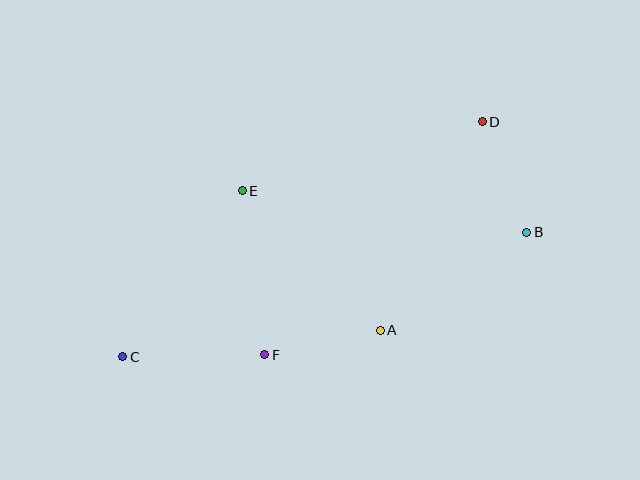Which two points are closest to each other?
Points A and F are closest to each other.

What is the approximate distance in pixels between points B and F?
The distance between B and F is approximately 290 pixels.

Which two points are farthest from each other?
Points C and D are farthest from each other.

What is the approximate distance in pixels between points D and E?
The distance between D and E is approximately 250 pixels.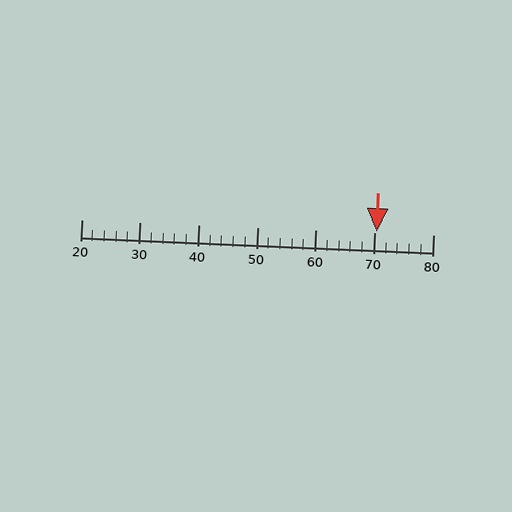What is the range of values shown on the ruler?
The ruler shows values from 20 to 80.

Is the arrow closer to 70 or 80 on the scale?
The arrow is closer to 70.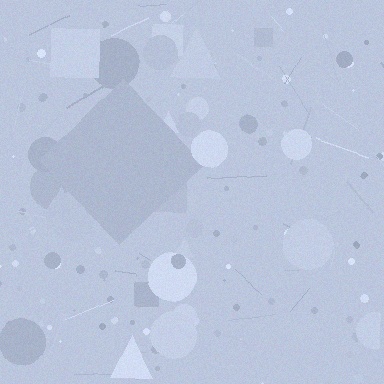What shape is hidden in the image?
A diamond is hidden in the image.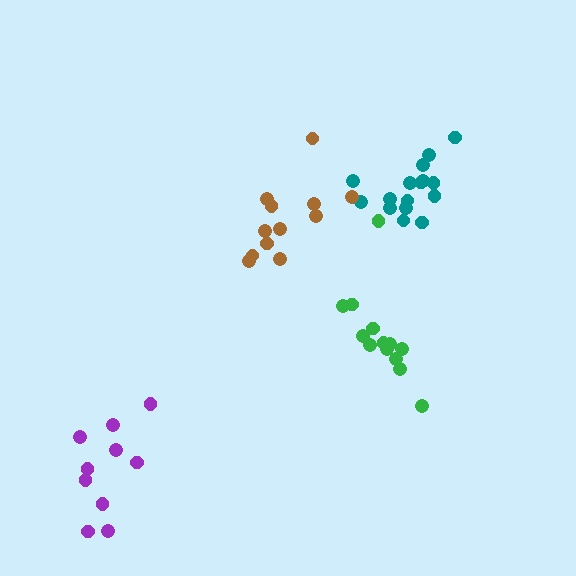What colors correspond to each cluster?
The clusters are colored: purple, teal, green, brown.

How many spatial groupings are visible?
There are 4 spatial groupings.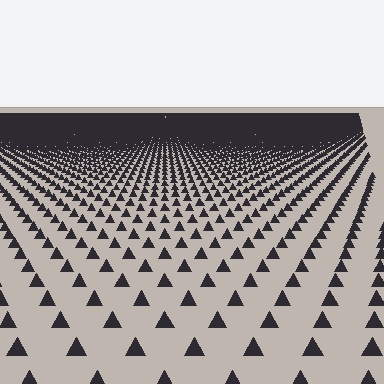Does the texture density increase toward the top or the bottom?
Density increases toward the top.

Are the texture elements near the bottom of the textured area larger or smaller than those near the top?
Larger. Near the bottom, elements are closer to the viewer and appear at a bigger on-screen size.